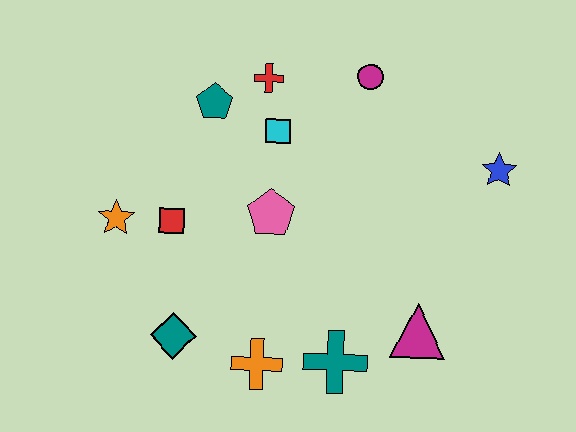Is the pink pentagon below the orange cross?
No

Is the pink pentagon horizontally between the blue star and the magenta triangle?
No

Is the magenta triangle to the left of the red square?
No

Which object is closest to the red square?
The orange star is closest to the red square.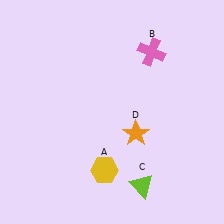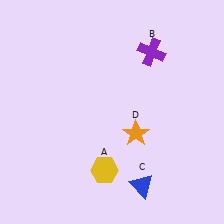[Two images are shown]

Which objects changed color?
B changed from pink to purple. C changed from lime to blue.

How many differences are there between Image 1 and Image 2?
There are 2 differences between the two images.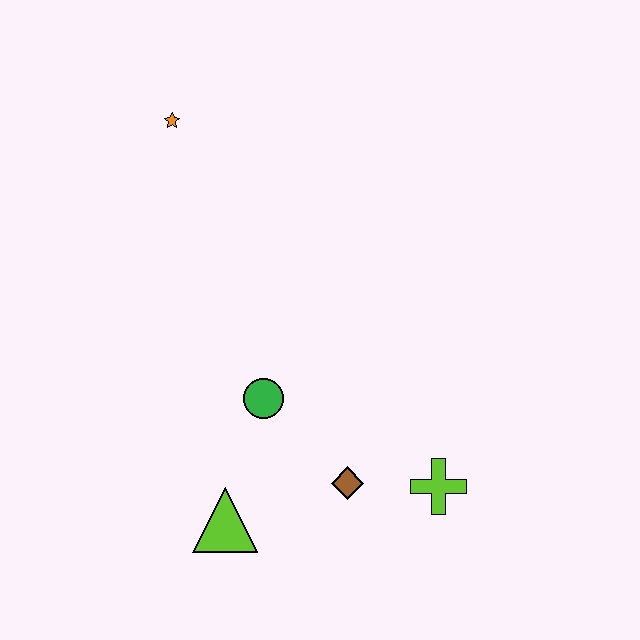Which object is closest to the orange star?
The green circle is closest to the orange star.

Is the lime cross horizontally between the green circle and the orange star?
No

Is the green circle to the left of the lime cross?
Yes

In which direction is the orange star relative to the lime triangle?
The orange star is above the lime triangle.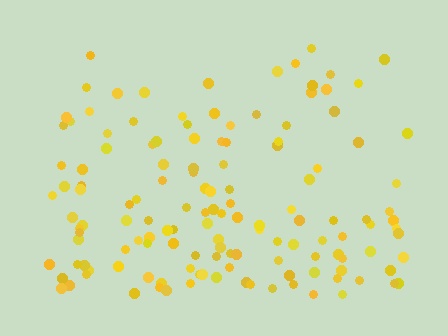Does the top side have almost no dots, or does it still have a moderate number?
Still a moderate number, just noticeably fewer than the bottom.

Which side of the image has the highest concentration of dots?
The bottom.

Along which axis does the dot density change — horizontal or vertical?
Vertical.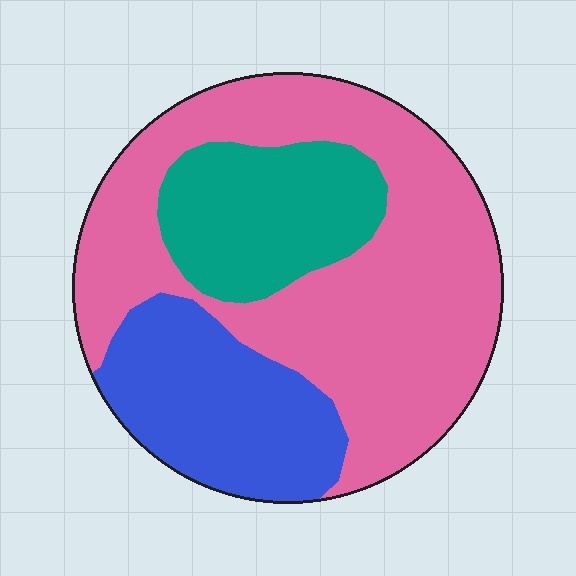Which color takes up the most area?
Pink, at roughly 55%.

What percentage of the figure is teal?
Teal takes up about one fifth (1/5) of the figure.